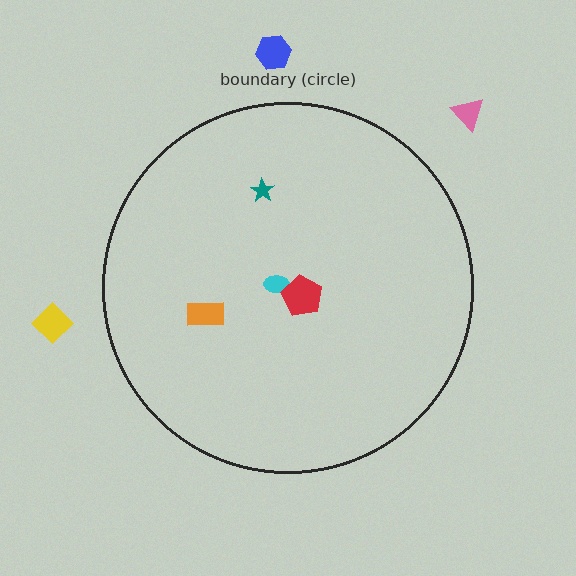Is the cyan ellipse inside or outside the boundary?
Inside.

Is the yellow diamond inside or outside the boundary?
Outside.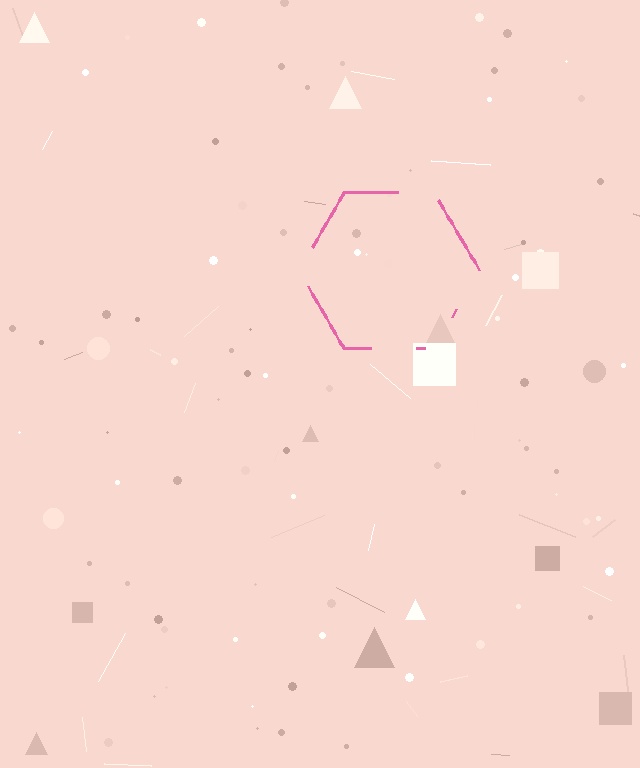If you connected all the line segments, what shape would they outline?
They would outline a hexagon.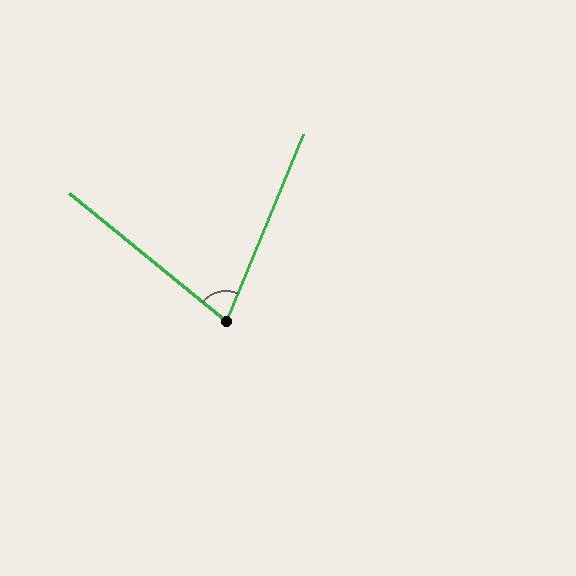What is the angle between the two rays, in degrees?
Approximately 73 degrees.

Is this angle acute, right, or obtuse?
It is acute.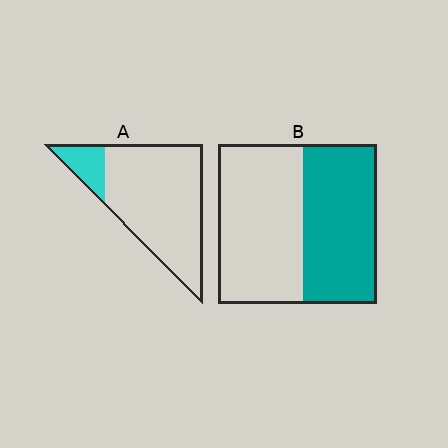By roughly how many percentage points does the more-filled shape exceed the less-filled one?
By roughly 30 percentage points (B over A).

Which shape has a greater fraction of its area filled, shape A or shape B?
Shape B.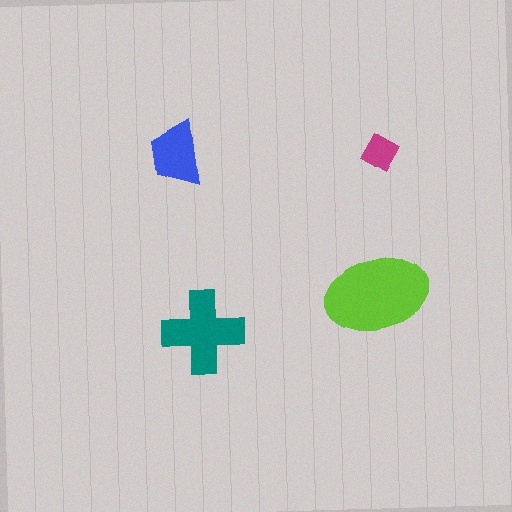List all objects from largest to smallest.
The lime ellipse, the teal cross, the blue trapezoid, the magenta square.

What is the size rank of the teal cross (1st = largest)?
2nd.